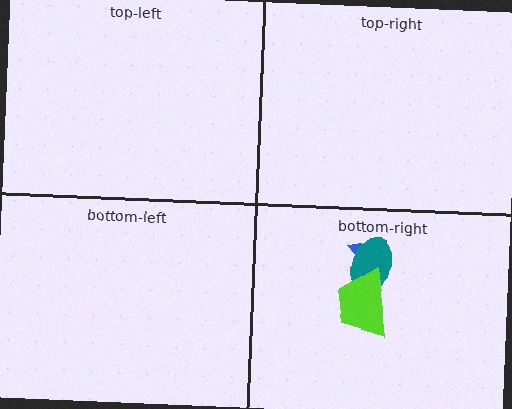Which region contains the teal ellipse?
The bottom-right region.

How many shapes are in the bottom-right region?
3.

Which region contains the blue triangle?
The bottom-right region.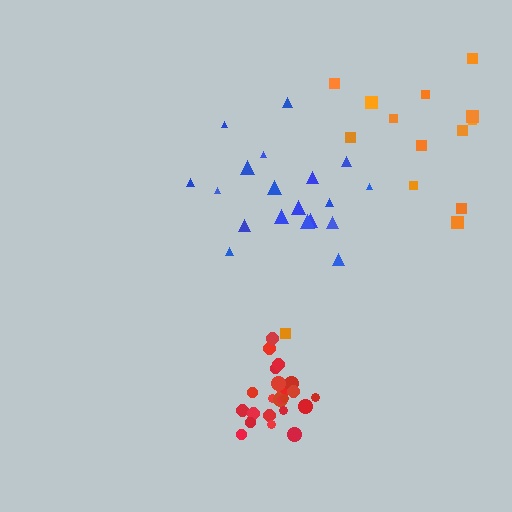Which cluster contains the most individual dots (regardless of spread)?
Red (25).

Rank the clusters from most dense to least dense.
red, blue, orange.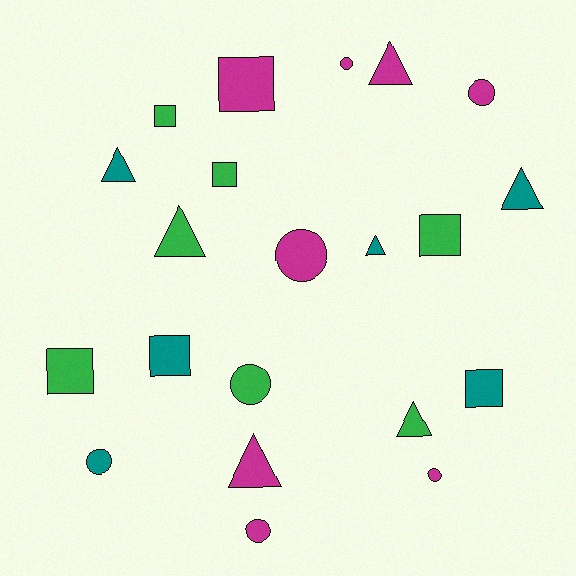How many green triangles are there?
There are 2 green triangles.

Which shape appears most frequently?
Triangle, with 7 objects.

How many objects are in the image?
There are 21 objects.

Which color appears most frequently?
Magenta, with 8 objects.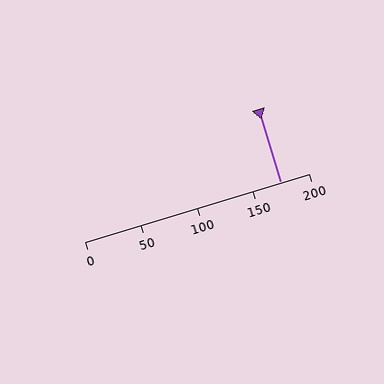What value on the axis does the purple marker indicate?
The marker indicates approximately 175.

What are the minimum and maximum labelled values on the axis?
The axis runs from 0 to 200.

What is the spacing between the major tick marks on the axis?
The major ticks are spaced 50 apart.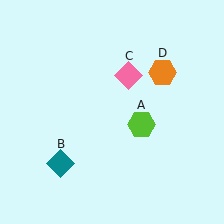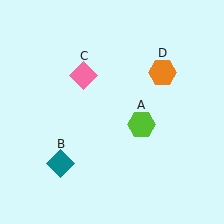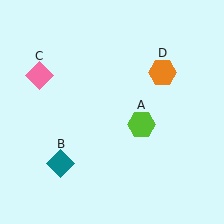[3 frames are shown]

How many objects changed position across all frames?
1 object changed position: pink diamond (object C).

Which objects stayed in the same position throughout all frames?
Lime hexagon (object A) and teal diamond (object B) and orange hexagon (object D) remained stationary.